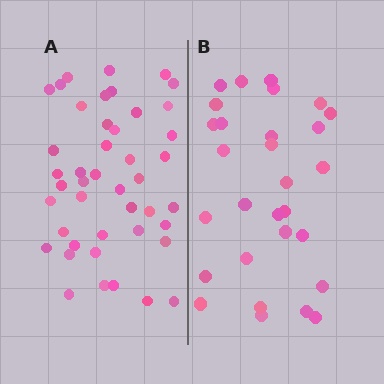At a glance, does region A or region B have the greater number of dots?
Region A (the left region) has more dots.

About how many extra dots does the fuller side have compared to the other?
Region A has approximately 15 more dots than region B.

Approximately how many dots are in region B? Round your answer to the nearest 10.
About 30 dots. (The exact count is 29, which rounds to 30.)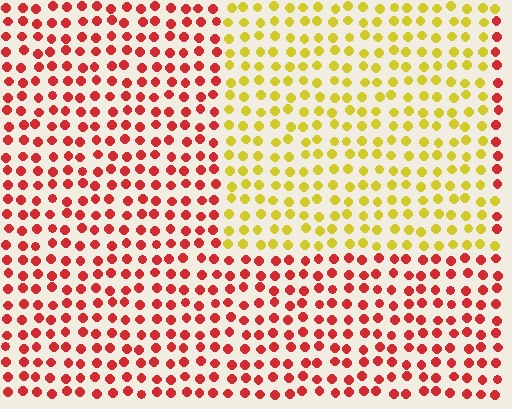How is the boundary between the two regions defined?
The boundary is defined purely by a slight shift in hue (about 61 degrees). Spacing, size, and orientation are identical on both sides.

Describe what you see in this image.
The image is filled with small red elements in a uniform arrangement. A rectangle-shaped region is visible where the elements are tinted to a slightly different hue, forming a subtle color boundary.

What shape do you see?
I see a rectangle.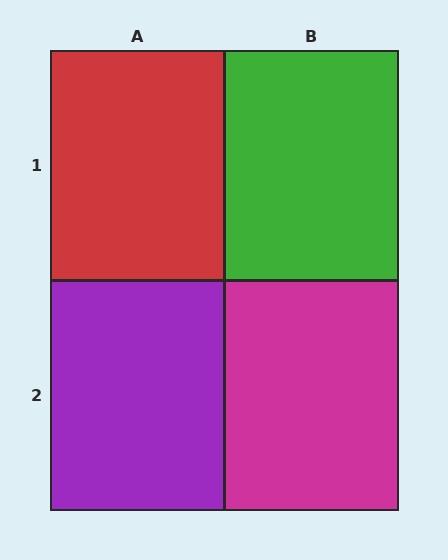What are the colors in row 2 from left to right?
Purple, magenta.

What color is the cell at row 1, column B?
Green.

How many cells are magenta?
1 cell is magenta.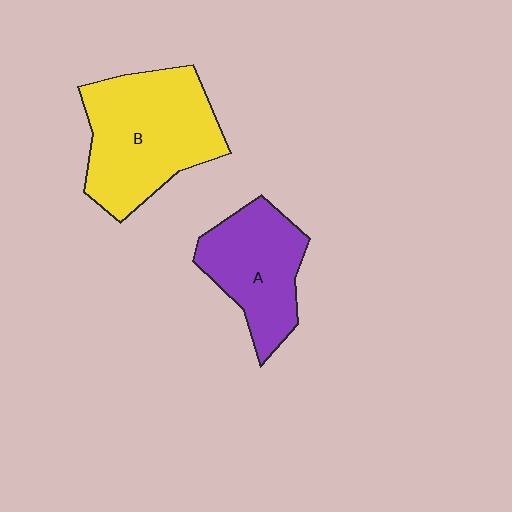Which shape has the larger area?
Shape B (yellow).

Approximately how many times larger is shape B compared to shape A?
Approximately 1.4 times.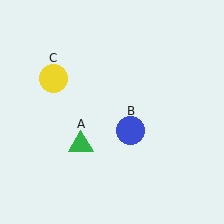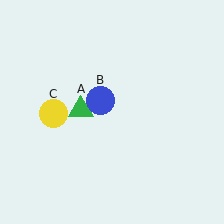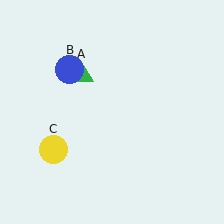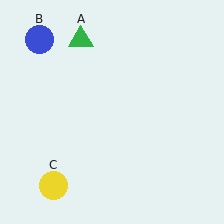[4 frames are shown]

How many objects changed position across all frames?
3 objects changed position: green triangle (object A), blue circle (object B), yellow circle (object C).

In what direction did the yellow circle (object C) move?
The yellow circle (object C) moved down.